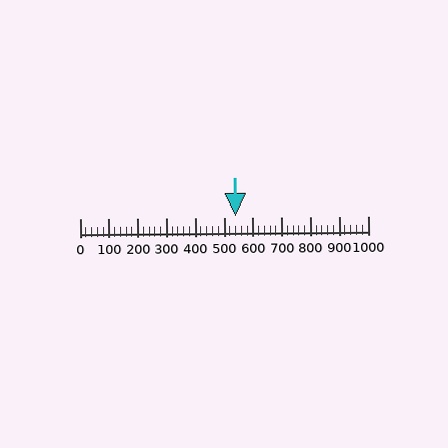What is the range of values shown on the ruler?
The ruler shows values from 0 to 1000.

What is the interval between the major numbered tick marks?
The major tick marks are spaced 100 units apart.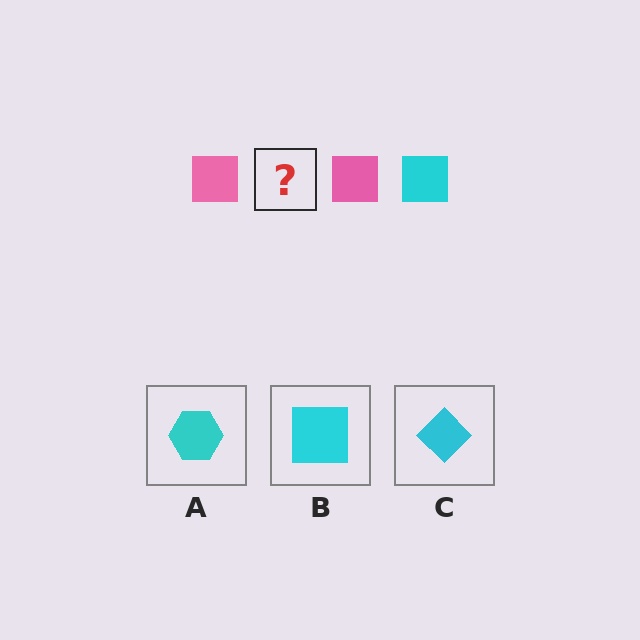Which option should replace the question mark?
Option B.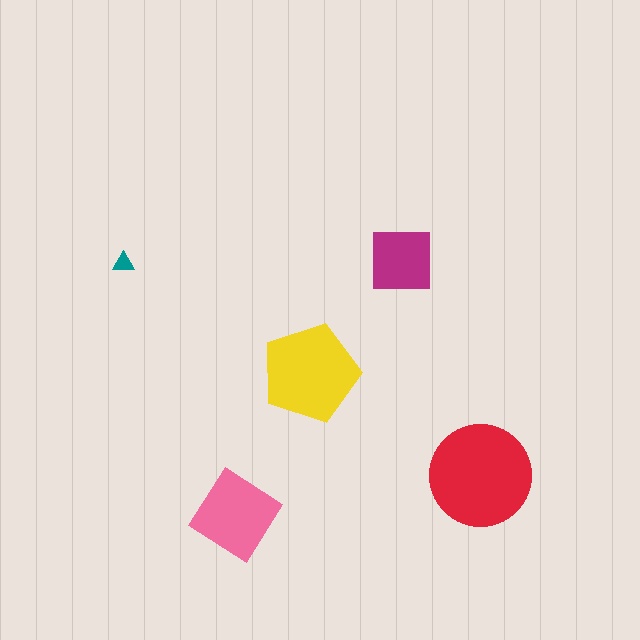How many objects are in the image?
There are 5 objects in the image.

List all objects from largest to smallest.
The red circle, the yellow pentagon, the pink diamond, the magenta square, the teal triangle.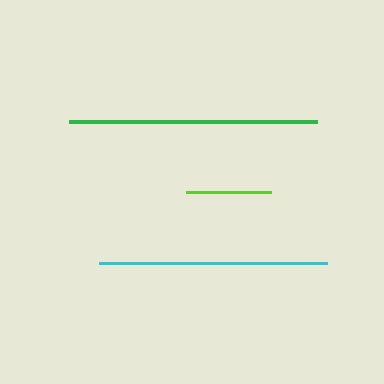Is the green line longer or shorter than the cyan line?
The green line is longer than the cyan line.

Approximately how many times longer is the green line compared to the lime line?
The green line is approximately 2.9 times the length of the lime line.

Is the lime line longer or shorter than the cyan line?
The cyan line is longer than the lime line.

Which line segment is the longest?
The green line is the longest at approximately 248 pixels.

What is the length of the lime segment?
The lime segment is approximately 85 pixels long.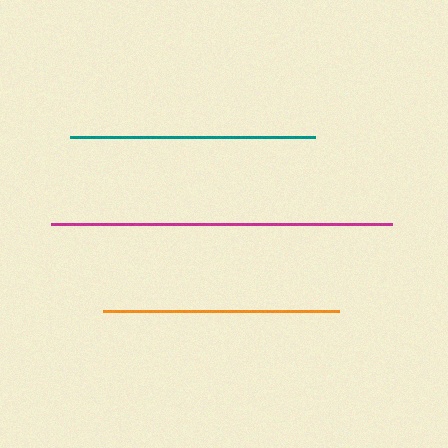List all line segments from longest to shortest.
From longest to shortest: magenta, teal, orange.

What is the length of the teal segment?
The teal segment is approximately 245 pixels long.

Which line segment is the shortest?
The orange line is the shortest at approximately 236 pixels.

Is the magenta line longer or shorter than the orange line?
The magenta line is longer than the orange line.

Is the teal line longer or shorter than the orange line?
The teal line is longer than the orange line.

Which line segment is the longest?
The magenta line is the longest at approximately 341 pixels.